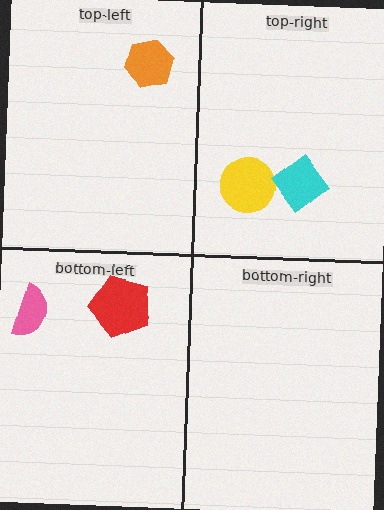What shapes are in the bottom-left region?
The red pentagon, the pink semicircle.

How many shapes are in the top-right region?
2.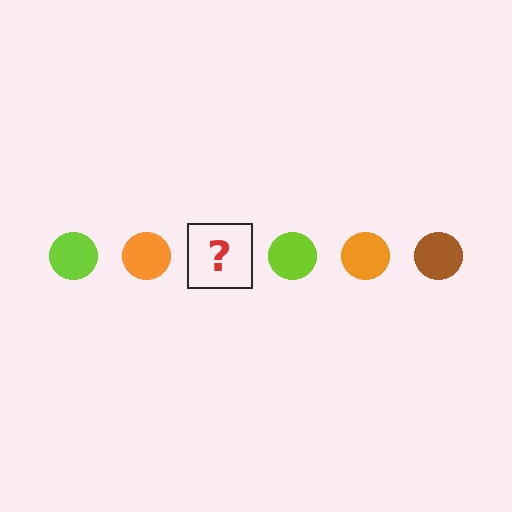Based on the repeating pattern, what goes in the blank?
The blank should be a brown circle.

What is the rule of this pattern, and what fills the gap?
The rule is that the pattern cycles through lime, orange, brown circles. The gap should be filled with a brown circle.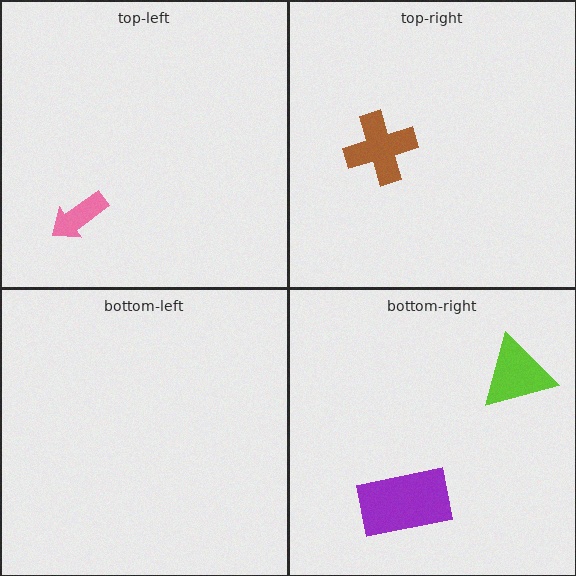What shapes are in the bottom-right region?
The lime triangle, the purple rectangle.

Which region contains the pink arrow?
The top-left region.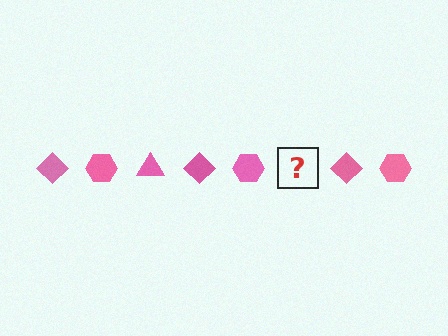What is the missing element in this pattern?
The missing element is a pink triangle.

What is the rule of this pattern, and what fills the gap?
The rule is that the pattern cycles through diamond, hexagon, triangle shapes in pink. The gap should be filled with a pink triangle.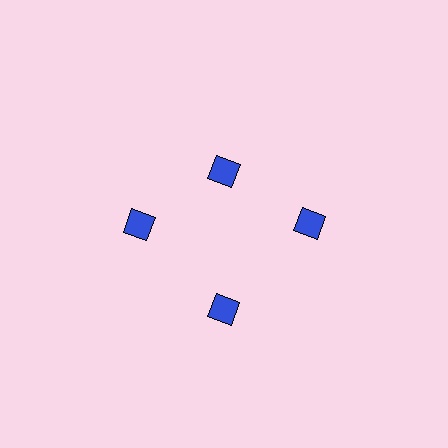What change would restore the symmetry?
The symmetry would be restored by moving it outward, back onto the ring so that all 4 diamonds sit at equal angles and equal distance from the center.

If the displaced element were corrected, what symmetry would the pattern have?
It would have 4-fold rotational symmetry — the pattern would map onto itself every 90 degrees.